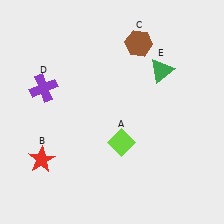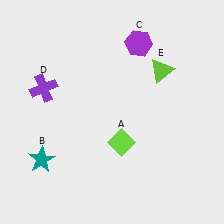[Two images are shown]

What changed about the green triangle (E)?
In Image 1, E is green. In Image 2, it changed to lime.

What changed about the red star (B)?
In Image 1, B is red. In Image 2, it changed to teal.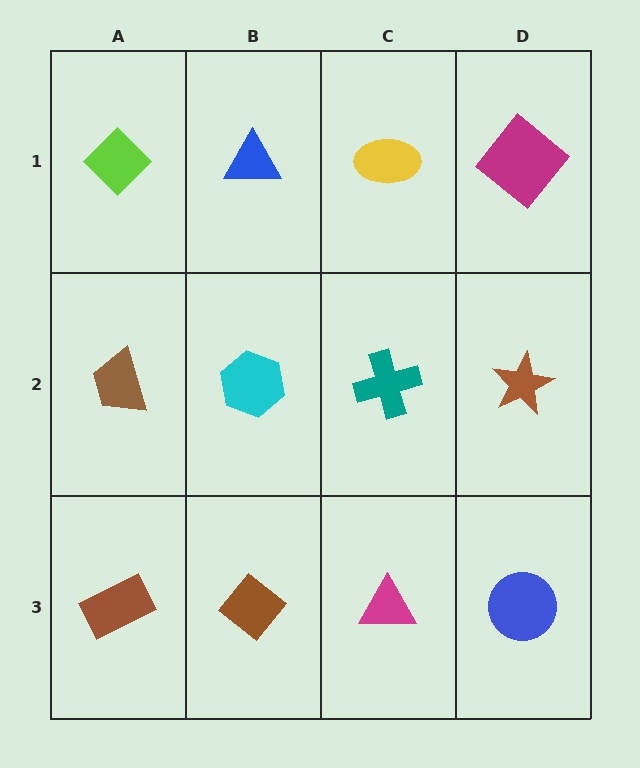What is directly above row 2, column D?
A magenta diamond.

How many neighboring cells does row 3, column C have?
3.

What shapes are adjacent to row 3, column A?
A brown trapezoid (row 2, column A), a brown diamond (row 3, column B).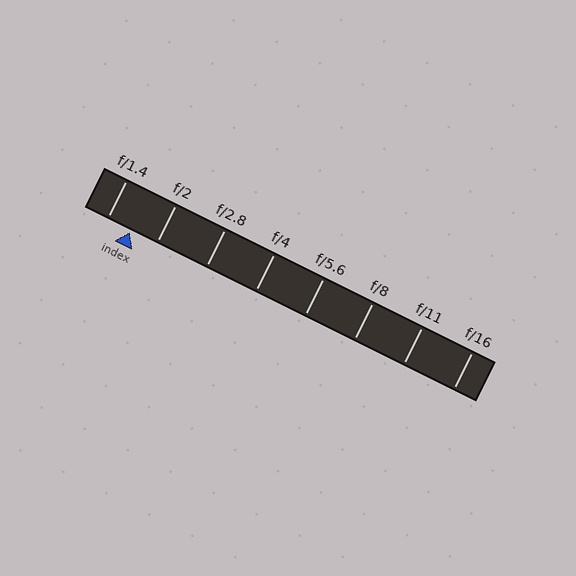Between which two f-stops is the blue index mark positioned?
The index mark is between f/1.4 and f/2.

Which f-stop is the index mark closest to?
The index mark is closest to f/1.4.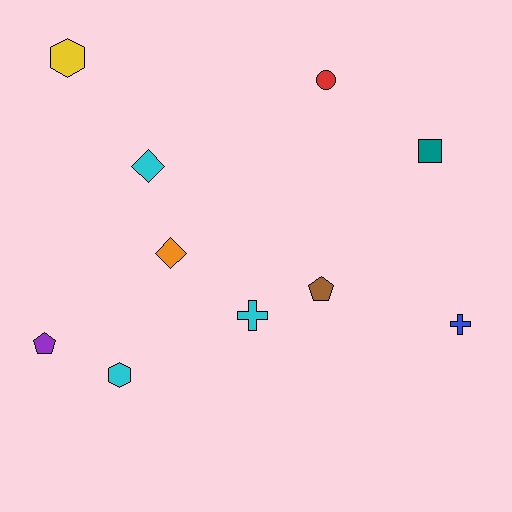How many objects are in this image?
There are 10 objects.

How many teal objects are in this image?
There is 1 teal object.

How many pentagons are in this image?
There are 2 pentagons.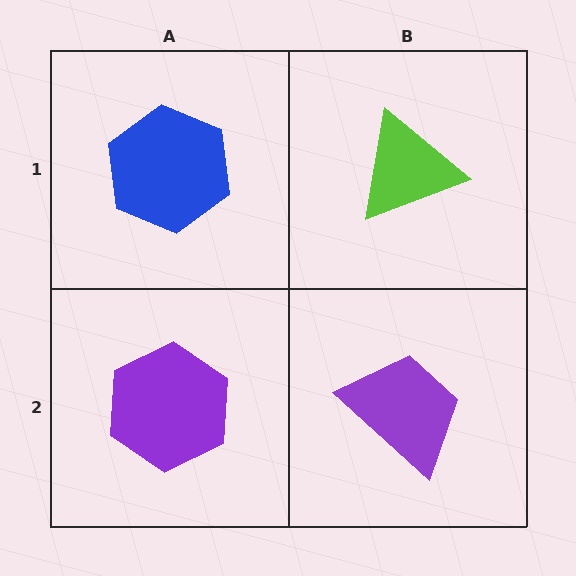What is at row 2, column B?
A purple trapezoid.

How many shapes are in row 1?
2 shapes.